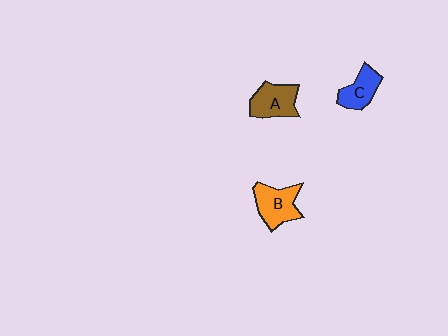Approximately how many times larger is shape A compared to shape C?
Approximately 1.2 times.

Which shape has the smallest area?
Shape C (blue).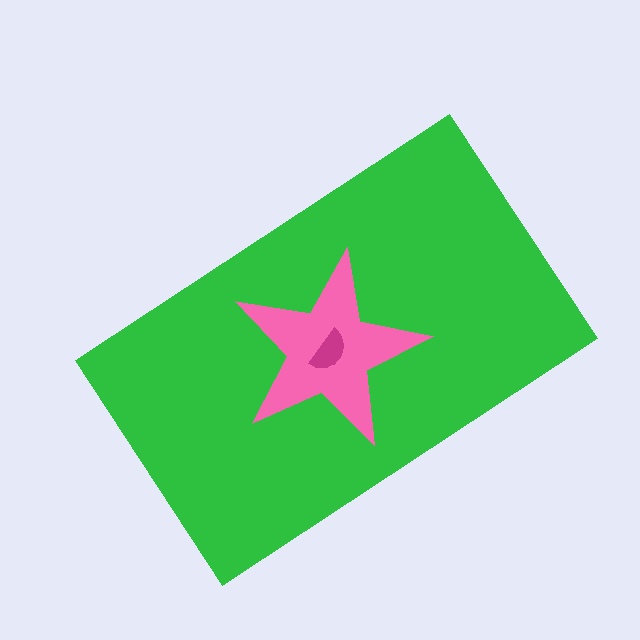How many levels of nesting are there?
3.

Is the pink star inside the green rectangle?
Yes.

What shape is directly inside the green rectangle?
The pink star.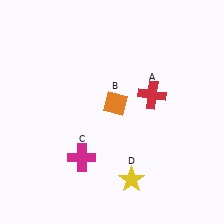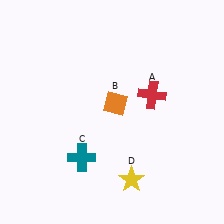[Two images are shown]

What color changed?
The cross (C) changed from magenta in Image 1 to teal in Image 2.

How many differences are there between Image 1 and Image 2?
There is 1 difference between the two images.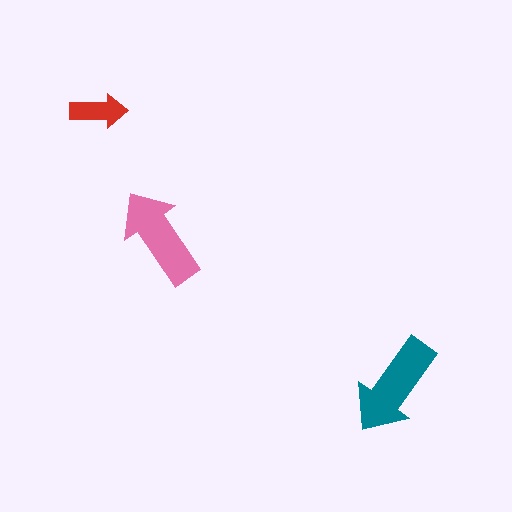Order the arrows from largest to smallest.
the teal one, the pink one, the red one.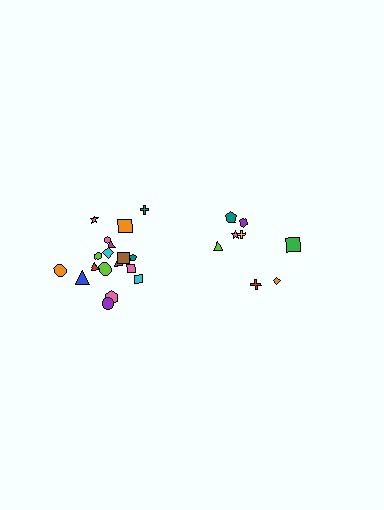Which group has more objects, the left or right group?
The left group.